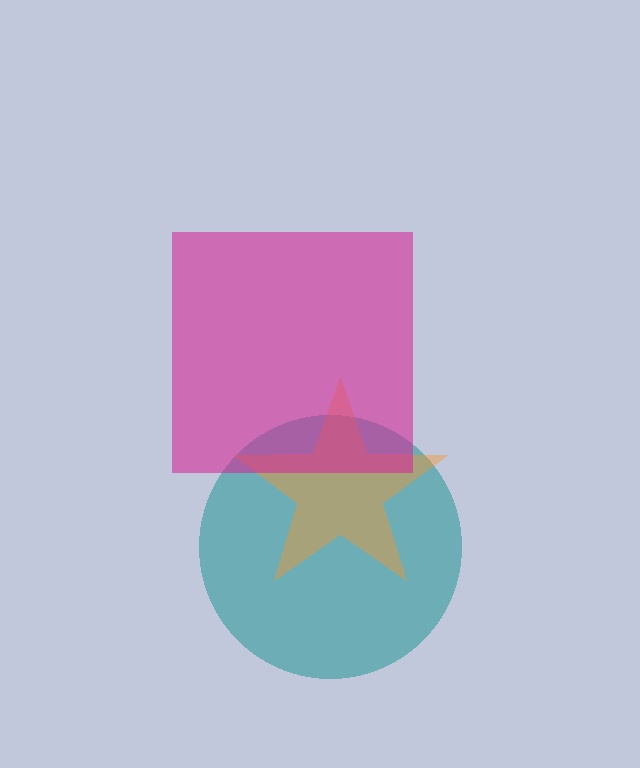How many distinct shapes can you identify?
There are 3 distinct shapes: a teal circle, an orange star, a magenta square.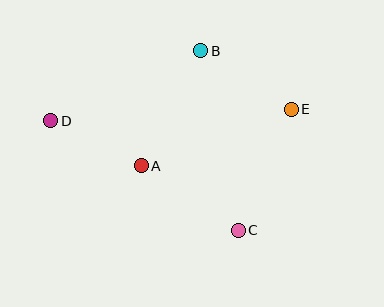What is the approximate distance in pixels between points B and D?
The distance between B and D is approximately 166 pixels.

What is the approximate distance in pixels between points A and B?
The distance between A and B is approximately 130 pixels.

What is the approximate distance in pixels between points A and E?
The distance between A and E is approximately 161 pixels.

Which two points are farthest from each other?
Points D and E are farthest from each other.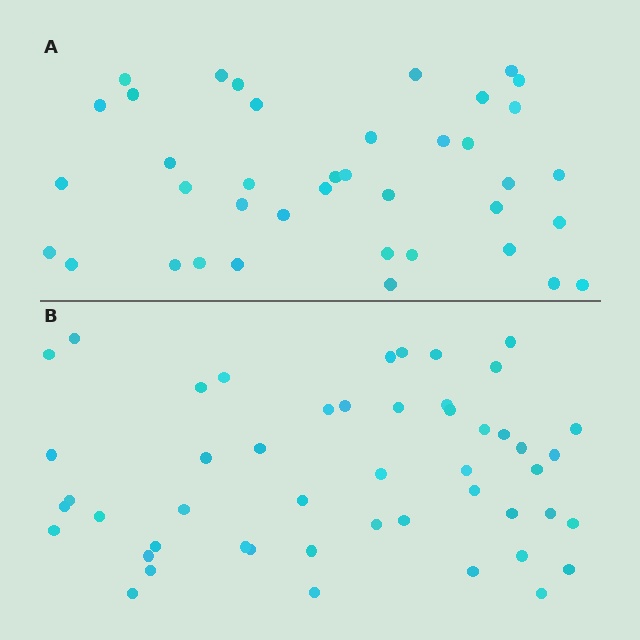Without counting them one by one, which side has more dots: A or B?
Region B (the bottom region) has more dots.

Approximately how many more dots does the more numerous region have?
Region B has roughly 10 or so more dots than region A.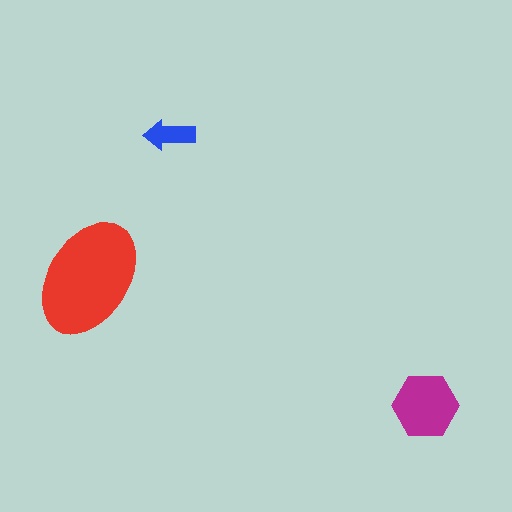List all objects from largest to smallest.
The red ellipse, the magenta hexagon, the blue arrow.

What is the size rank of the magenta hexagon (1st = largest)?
2nd.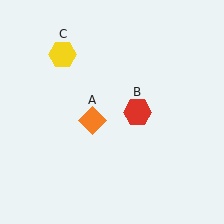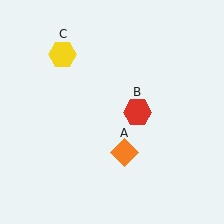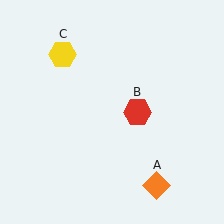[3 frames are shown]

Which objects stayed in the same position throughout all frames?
Red hexagon (object B) and yellow hexagon (object C) remained stationary.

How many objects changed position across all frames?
1 object changed position: orange diamond (object A).